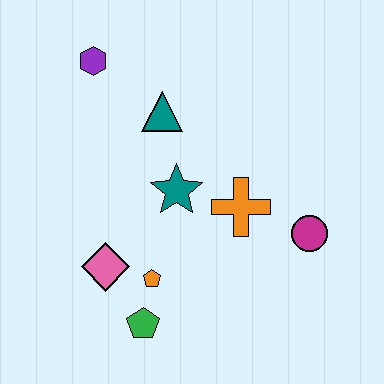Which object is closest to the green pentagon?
The orange pentagon is closest to the green pentagon.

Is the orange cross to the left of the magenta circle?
Yes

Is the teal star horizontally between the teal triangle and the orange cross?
Yes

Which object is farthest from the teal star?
The purple hexagon is farthest from the teal star.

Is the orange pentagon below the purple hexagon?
Yes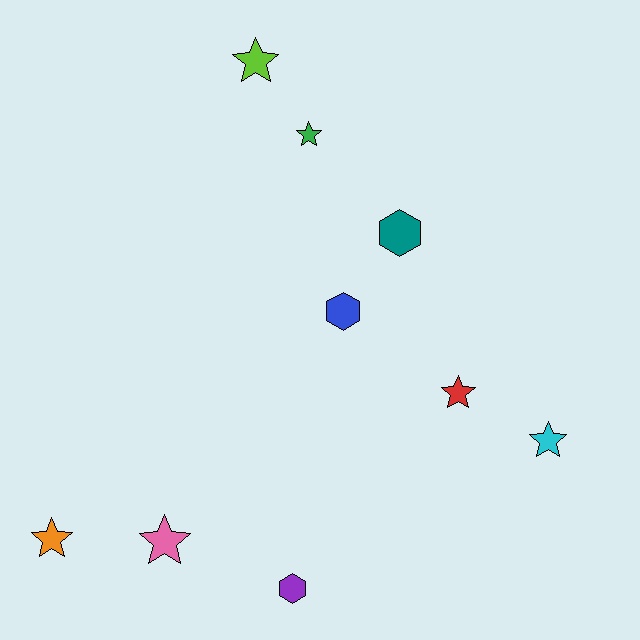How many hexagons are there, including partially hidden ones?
There are 3 hexagons.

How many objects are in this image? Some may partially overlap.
There are 9 objects.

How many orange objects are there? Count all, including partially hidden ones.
There is 1 orange object.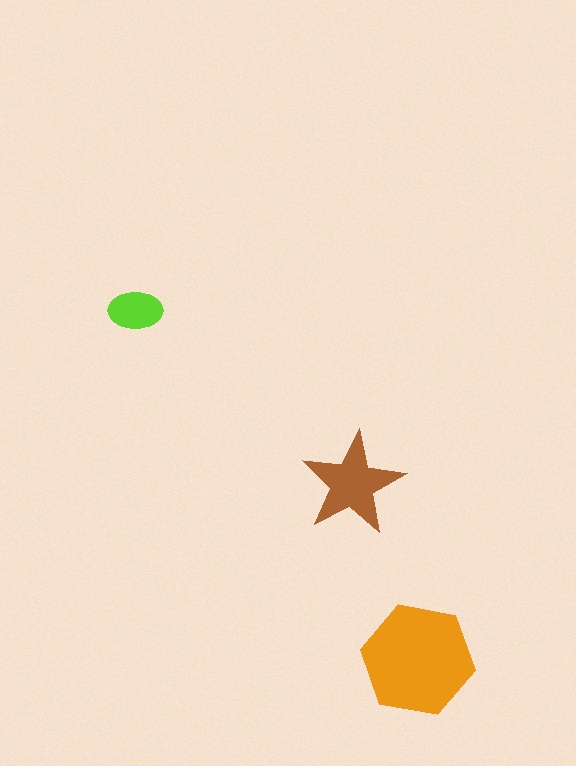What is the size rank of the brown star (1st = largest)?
2nd.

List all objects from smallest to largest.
The lime ellipse, the brown star, the orange hexagon.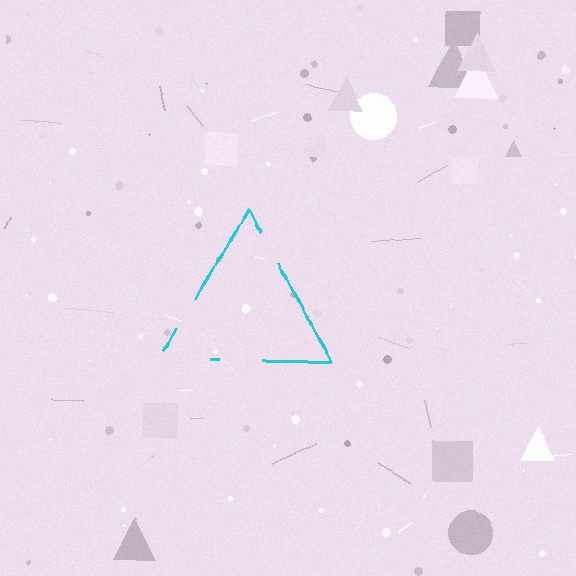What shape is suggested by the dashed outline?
The dashed outline suggests a triangle.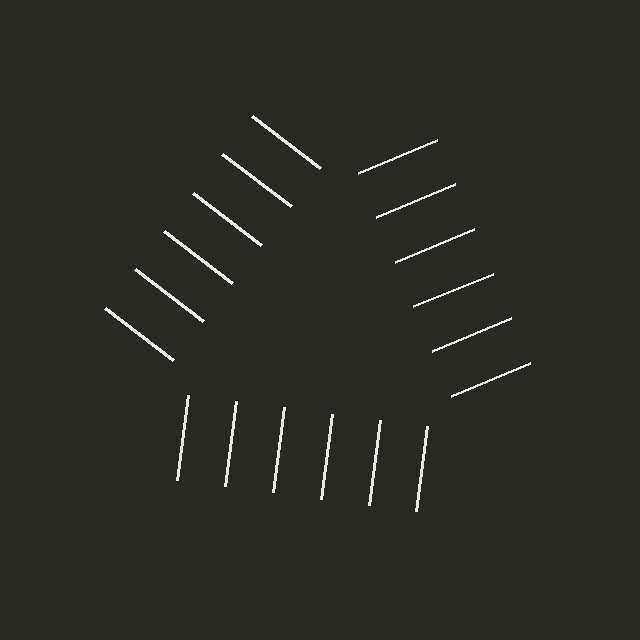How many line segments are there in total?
18 — 6 along each of the 3 edges.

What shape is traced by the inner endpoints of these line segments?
An illusory triangle — the line segments terminate on its edges but no continuous stroke is drawn.